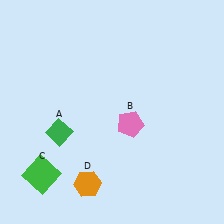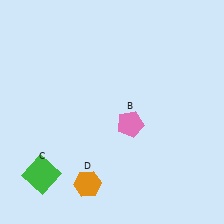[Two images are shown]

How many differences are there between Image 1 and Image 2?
There is 1 difference between the two images.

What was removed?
The green diamond (A) was removed in Image 2.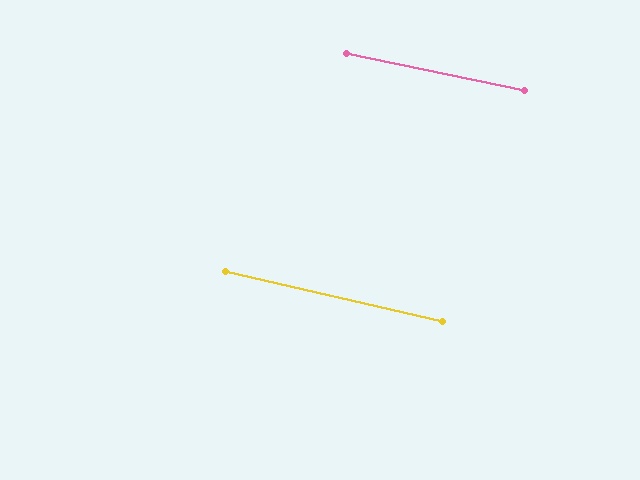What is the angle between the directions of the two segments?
Approximately 1 degree.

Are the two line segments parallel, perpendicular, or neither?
Parallel — their directions differ by only 1.4°.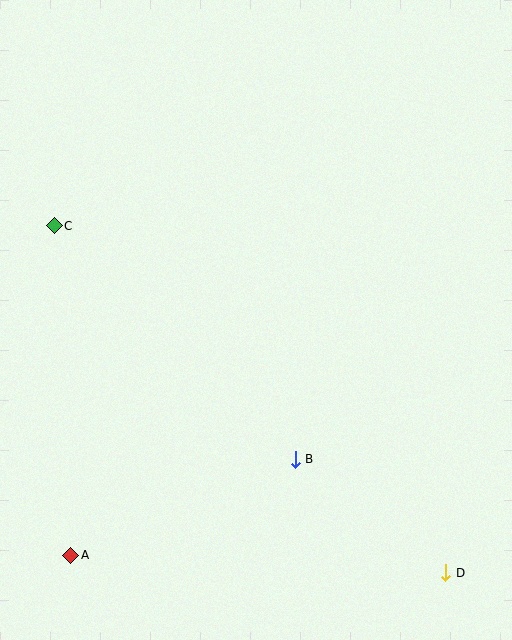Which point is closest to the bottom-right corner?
Point D is closest to the bottom-right corner.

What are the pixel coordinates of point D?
Point D is at (446, 573).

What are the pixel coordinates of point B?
Point B is at (295, 459).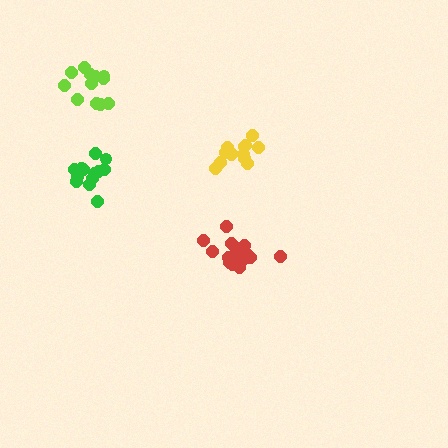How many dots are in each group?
Group 1: 12 dots, Group 2: 13 dots, Group 3: 17 dots, Group 4: 13 dots (55 total).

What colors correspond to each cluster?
The clusters are colored: lime, green, red, yellow.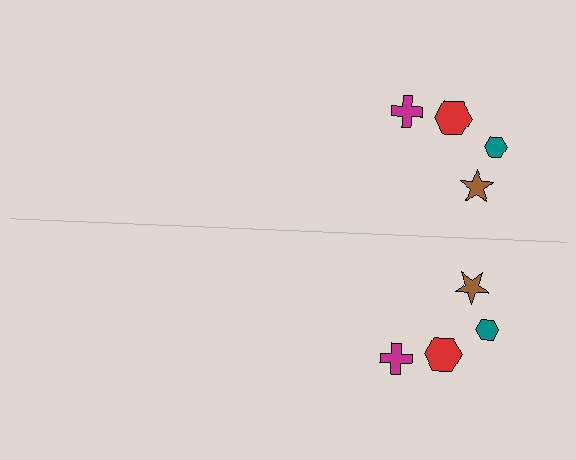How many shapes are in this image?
There are 8 shapes in this image.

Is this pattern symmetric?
Yes, this pattern has bilateral (reflection) symmetry.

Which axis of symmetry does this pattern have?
The pattern has a horizontal axis of symmetry running through the center of the image.